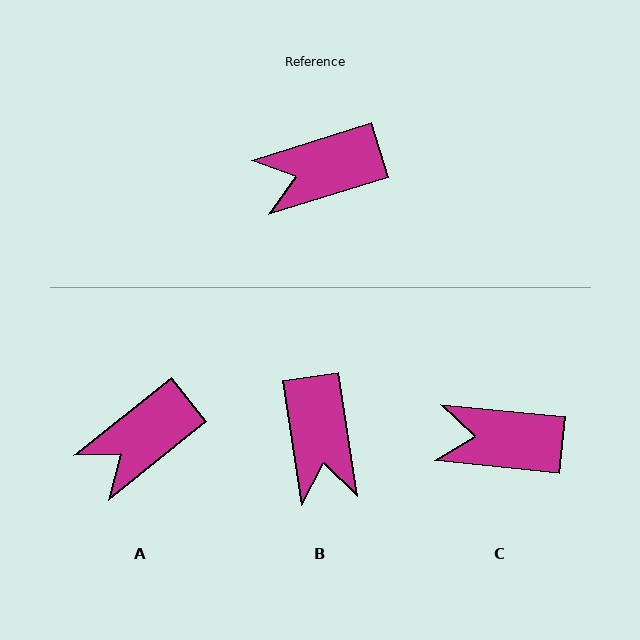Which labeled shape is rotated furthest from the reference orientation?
B, about 81 degrees away.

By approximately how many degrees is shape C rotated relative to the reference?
Approximately 23 degrees clockwise.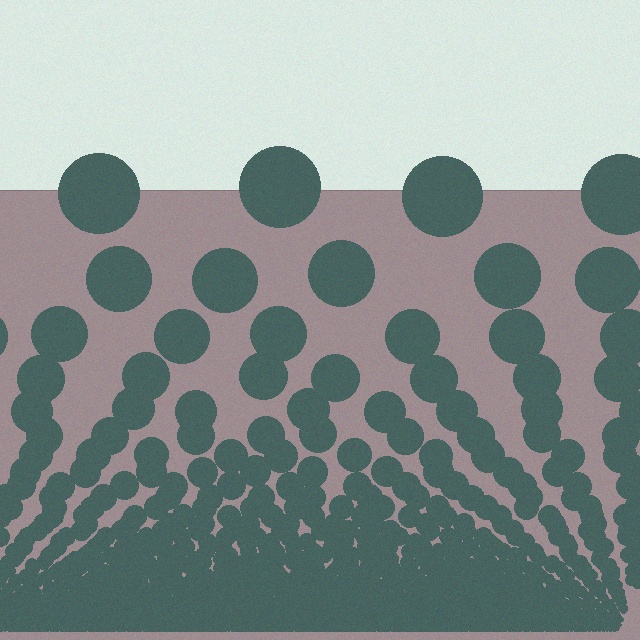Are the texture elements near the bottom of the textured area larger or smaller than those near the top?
Smaller. The gradient is inverted — elements near the bottom are smaller and denser.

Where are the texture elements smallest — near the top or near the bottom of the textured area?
Near the bottom.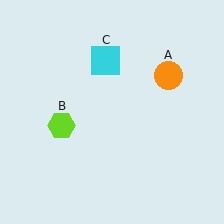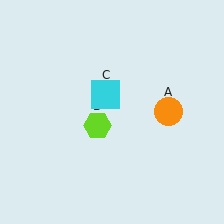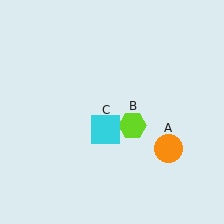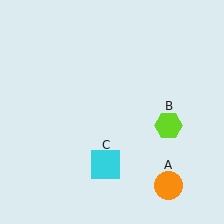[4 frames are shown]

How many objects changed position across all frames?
3 objects changed position: orange circle (object A), lime hexagon (object B), cyan square (object C).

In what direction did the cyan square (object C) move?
The cyan square (object C) moved down.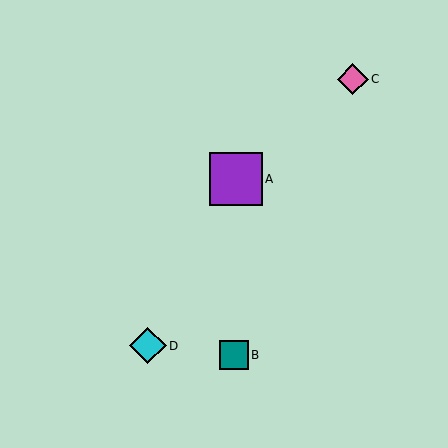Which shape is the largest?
The purple square (labeled A) is the largest.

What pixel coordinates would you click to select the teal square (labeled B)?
Click at (234, 355) to select the teal square B.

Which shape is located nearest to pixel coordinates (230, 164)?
The purple square (labeled A) at (236, 179) is nearest to that location.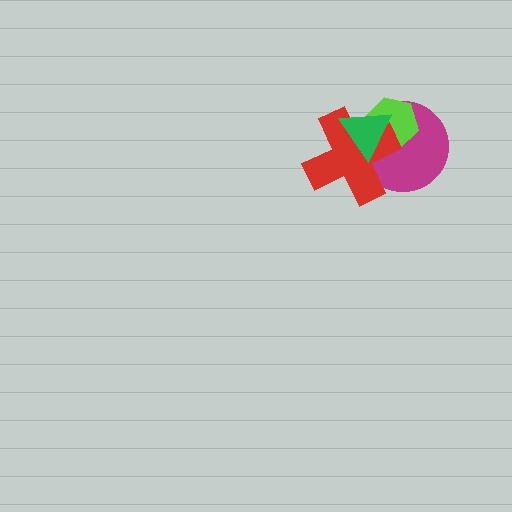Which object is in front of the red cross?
The green triangle is in front of the red cross.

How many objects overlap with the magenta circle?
3 objects overlap with the magenta circle.